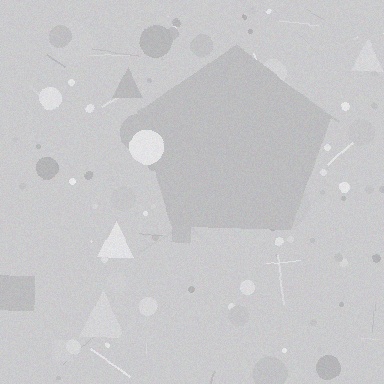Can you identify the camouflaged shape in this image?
The camouflaged shape is a pentagon.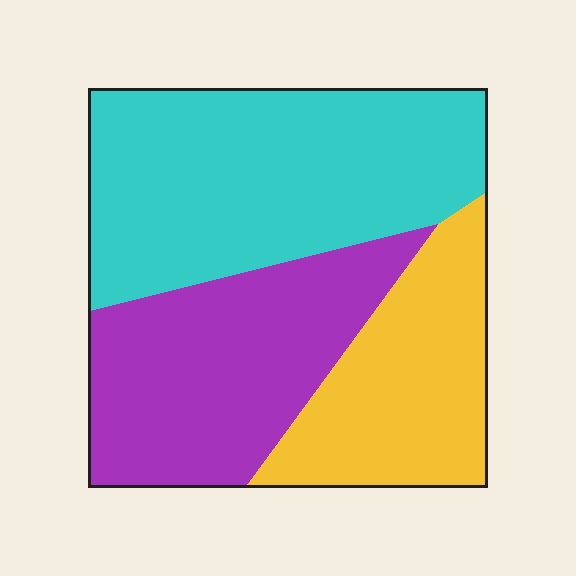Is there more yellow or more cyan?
Cyan.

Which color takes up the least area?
Yellow, at roughly 25%.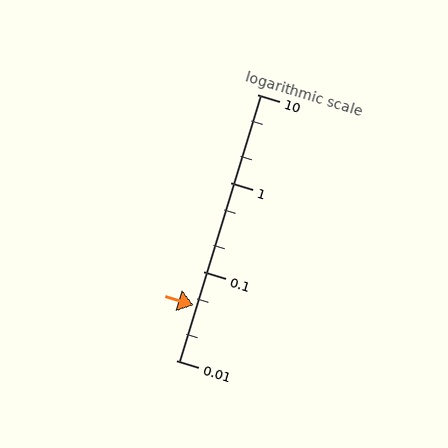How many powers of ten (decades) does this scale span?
The scale spans 3 decades, from 0.01 to 10.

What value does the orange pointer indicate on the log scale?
The pointer indicates approximately 0.042.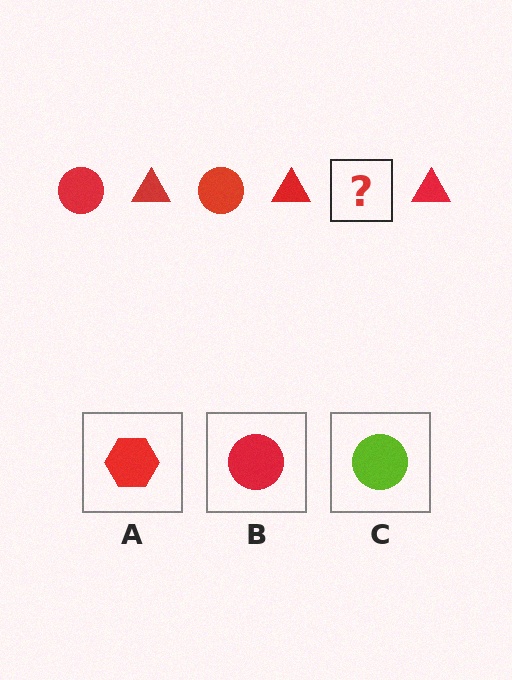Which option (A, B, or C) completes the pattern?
B.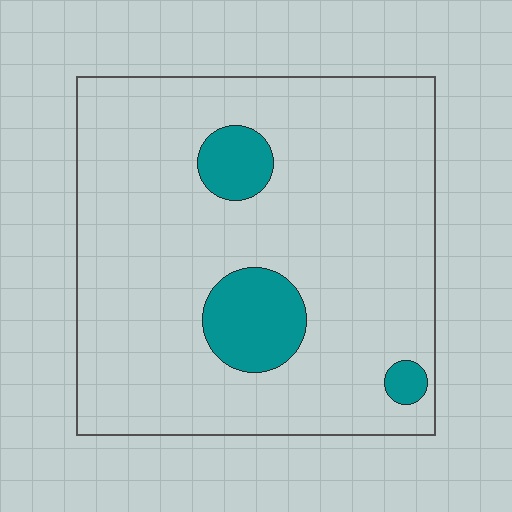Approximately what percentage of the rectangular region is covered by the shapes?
Approximately 10%.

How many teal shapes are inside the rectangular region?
3.